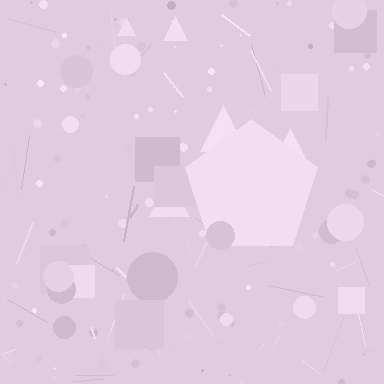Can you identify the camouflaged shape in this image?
The camouflaged shape is a pentagon.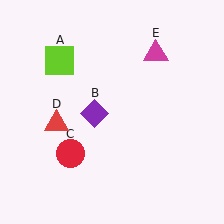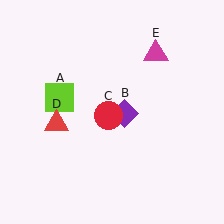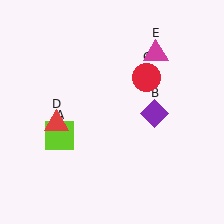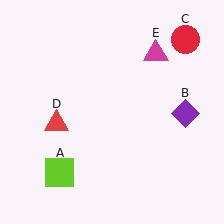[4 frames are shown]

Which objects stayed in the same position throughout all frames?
Red triangle (object D) and magenta triangle (object E) remained stationary.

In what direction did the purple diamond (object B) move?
The purple diamond (object B) moved right.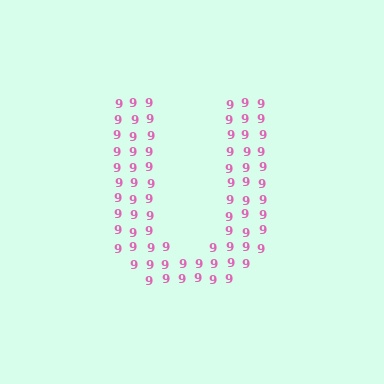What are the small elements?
The small elements are digit 9's.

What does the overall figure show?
The overall figure shows the letter U.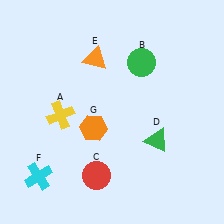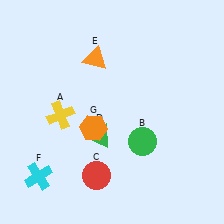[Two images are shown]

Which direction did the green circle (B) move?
The green circle (B) moved down.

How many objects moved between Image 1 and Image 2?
2 objects moved between the two images.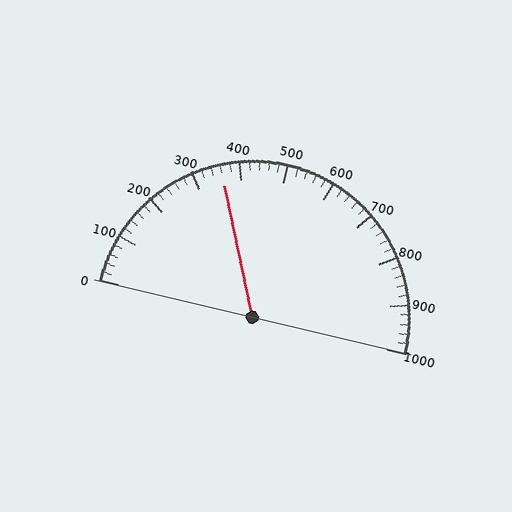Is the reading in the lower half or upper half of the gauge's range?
The reading is in the lower half of the range (0 to 1000).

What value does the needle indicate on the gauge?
The needle indicates approximately 360.